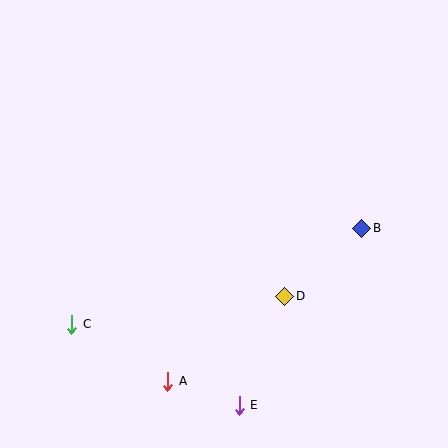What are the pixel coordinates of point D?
Point D is at (285, 296).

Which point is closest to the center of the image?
Point D at (285, 296) is closest to the center.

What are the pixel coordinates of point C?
Point C is at (72, 324).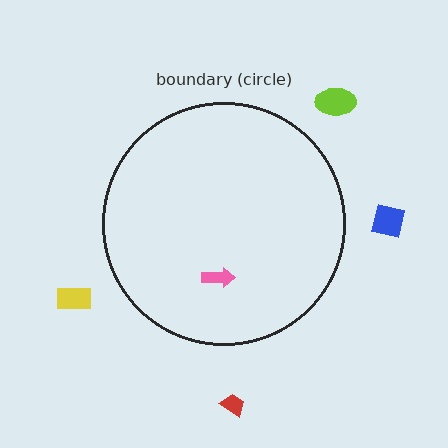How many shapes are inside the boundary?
1 inside, 4 outside.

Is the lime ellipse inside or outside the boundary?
Outside.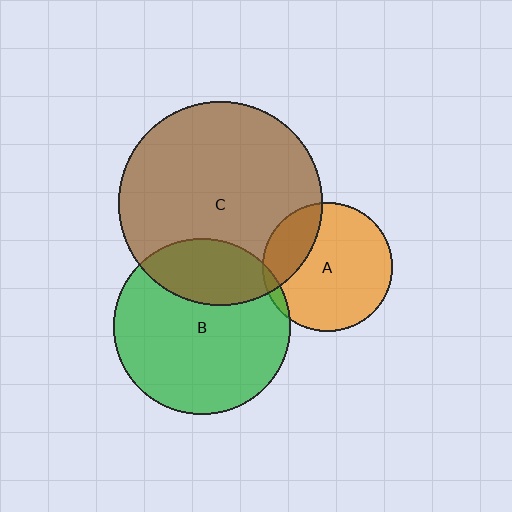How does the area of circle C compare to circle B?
Approximately 1.3 times.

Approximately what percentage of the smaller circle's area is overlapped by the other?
Approximately 25%.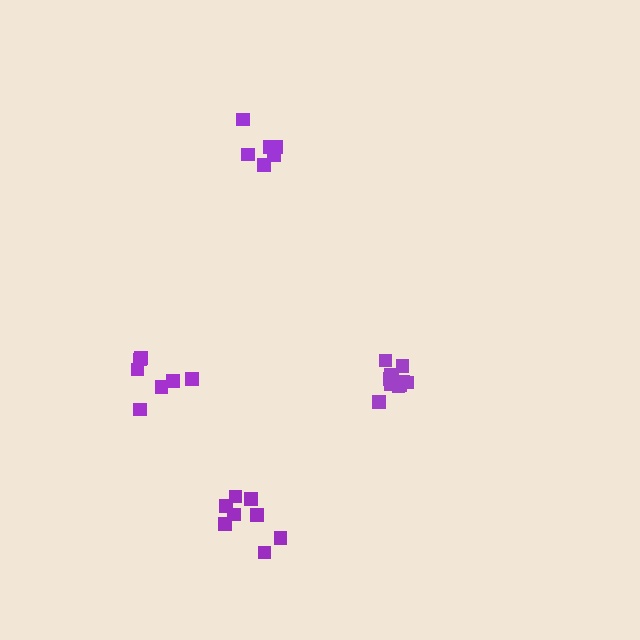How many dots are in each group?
Group 1: 11 dots, Group 2: 9 dots, Group 3: 8 dots, Group 4: 6 dots (34 total).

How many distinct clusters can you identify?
There are 4 distinct clusters.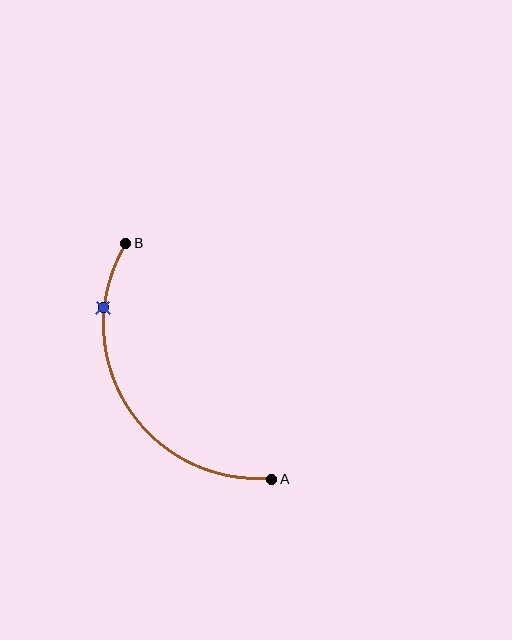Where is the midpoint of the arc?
The arc midpoint is the point on the curve farthest from the straight line joining A and B. It sits to the left of that line.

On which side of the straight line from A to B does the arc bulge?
The arc bulges to the left of the straight line connecting A and B.